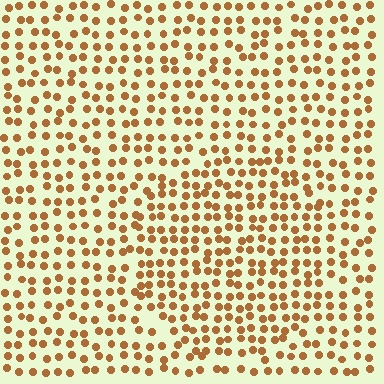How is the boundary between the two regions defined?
The boundary is defined by a change in element density (approximately 1.4x ratio). All elements are the same color, size, and shape.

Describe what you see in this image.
The image contains small brown elements arranged at two different densities. A circle-shaped region is visible where the elements are more densely packed than the surrounding area.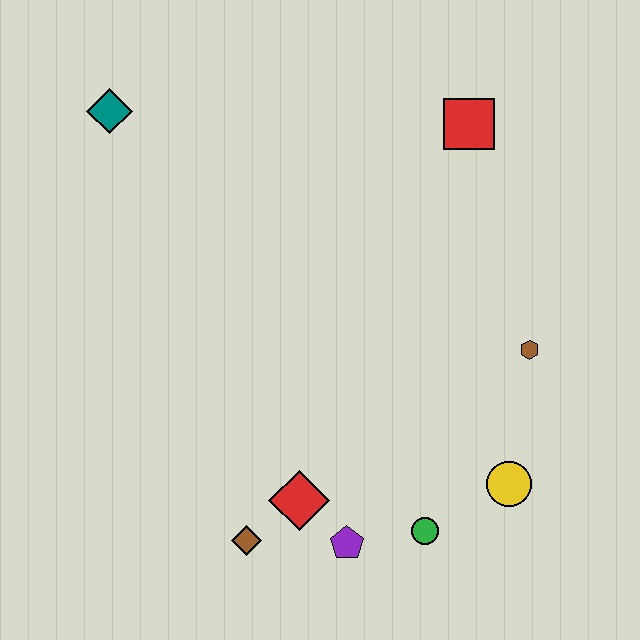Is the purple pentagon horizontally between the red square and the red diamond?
Yes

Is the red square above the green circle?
Yes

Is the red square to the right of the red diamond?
Yes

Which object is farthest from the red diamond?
The teal diamond is farthest from the red diamond.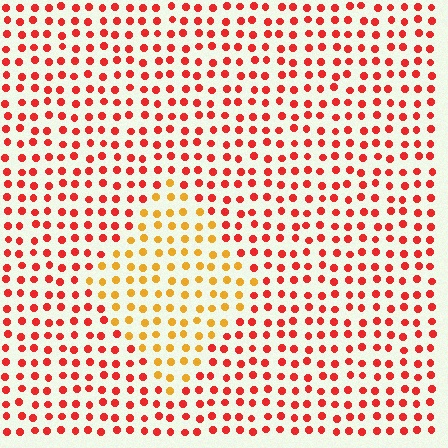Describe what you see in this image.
The image is filled with small red elements in a uniform arrangement. A diamond-shaped region is visible where the elements are tinted to a slightly different hue, forming a subtle color boundary.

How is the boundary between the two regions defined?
The boundary is defined purely by a slight shift in hue (about 41 degrees). Spacing, size, and orientation are identical on both sides.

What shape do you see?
I see a diamond.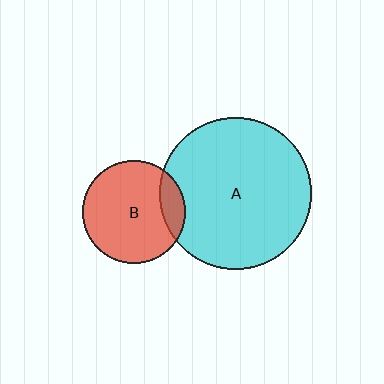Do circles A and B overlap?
Yes.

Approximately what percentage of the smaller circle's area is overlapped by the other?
Approximately 15%.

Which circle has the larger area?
Circle A (cyan).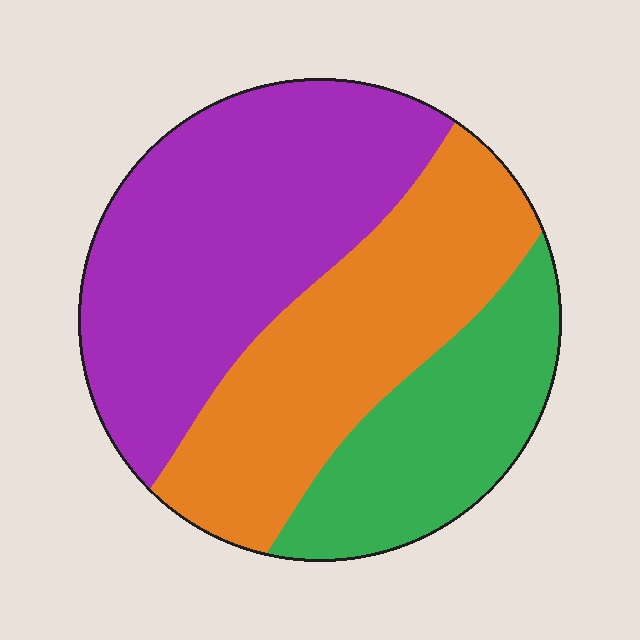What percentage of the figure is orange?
Orange covers roughly 35% of the figure.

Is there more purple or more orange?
Purple.